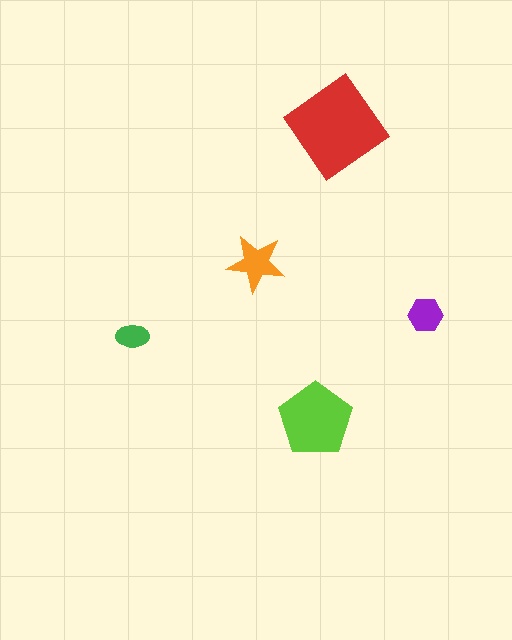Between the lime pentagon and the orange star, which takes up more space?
The lime pentagon.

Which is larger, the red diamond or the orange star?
The red diamond.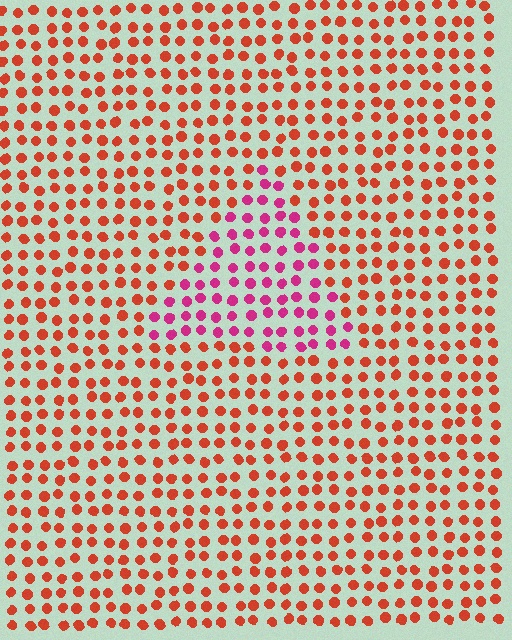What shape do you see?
I see a triangle.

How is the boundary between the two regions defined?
The boundary is defined purely by a slight shift in hue (about 42 degrees). Spacing, size, and orientation are identical on both sides.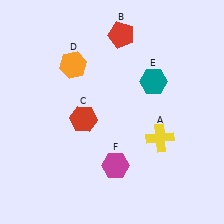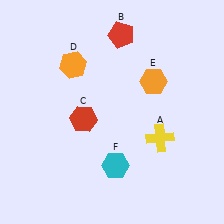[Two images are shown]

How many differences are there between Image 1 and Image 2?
There are 2 differences between the two images.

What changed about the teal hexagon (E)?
In Image 1, E is teal. In Image 2, it changed to orange.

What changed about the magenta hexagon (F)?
In Image 1, F is magenta. In Image 2, it changed to cyan.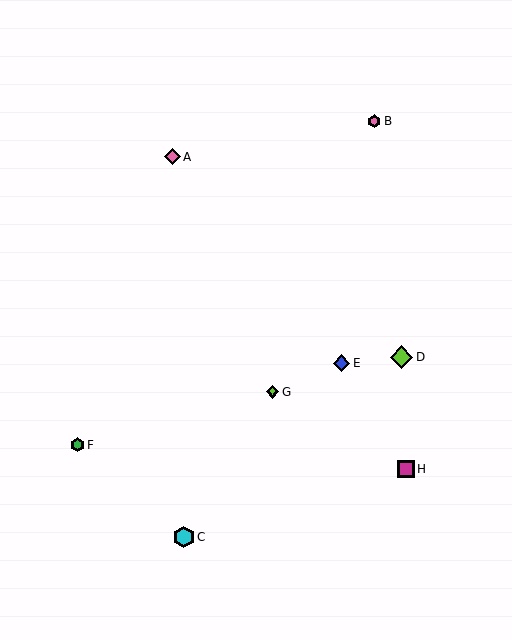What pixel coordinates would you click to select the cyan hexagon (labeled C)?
Click at (184, 537) to select the cyan hexagon C.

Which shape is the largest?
The lime diamond (labeled D) is the largest.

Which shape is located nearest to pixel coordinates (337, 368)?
The blue diamond (labeled E) at (342, 363) is nearest to that location.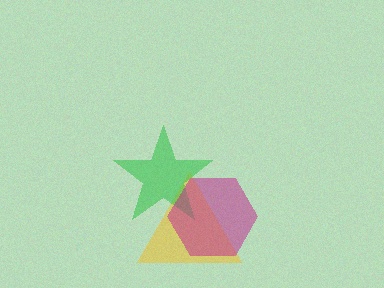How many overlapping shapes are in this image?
There are 3 overlapping shapes in the image.